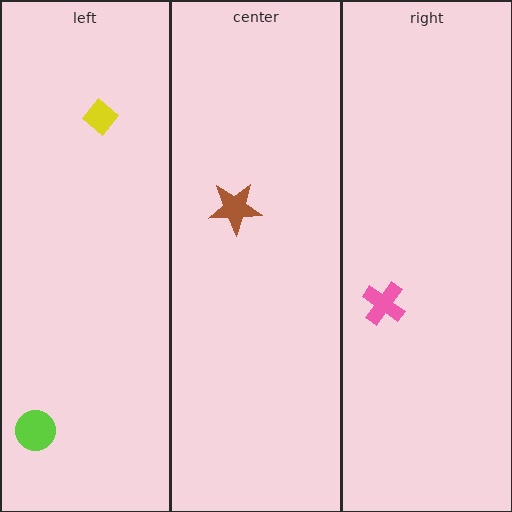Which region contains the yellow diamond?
The left region.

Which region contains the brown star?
The center region.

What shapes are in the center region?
The brown star.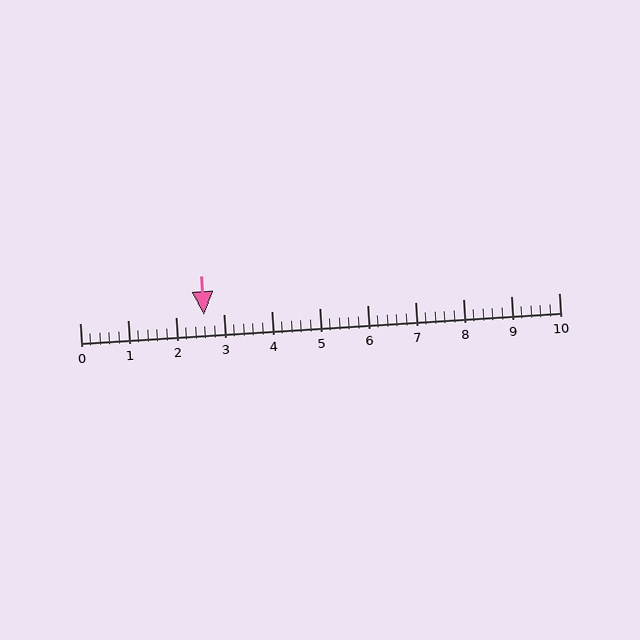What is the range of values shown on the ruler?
The ruler shows values from 0 to 10.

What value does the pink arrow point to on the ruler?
The pink arrow points to approximately 2.6.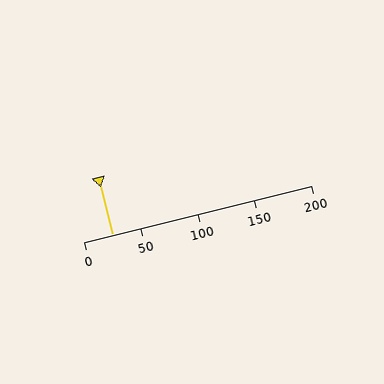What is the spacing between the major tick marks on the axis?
The major ticks are spaced 50 apart.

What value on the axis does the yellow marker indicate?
The marker indicates approximately 25.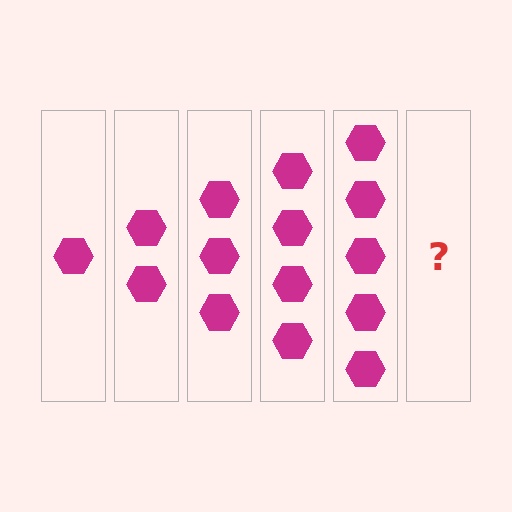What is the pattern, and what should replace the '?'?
The pattern is that each step adds one more hexagon. The '?' should be 6 hexagons.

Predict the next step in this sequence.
The next step is 6 hexagons.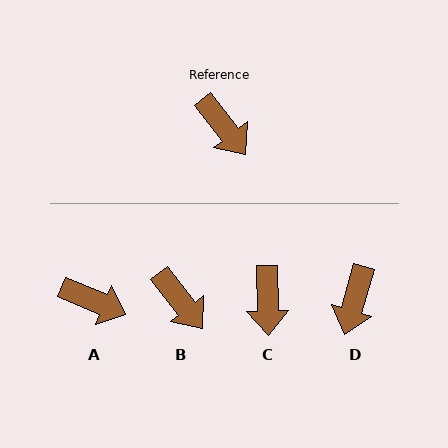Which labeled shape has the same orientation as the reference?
B.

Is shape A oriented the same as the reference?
No, it is off by about 29 degrees.